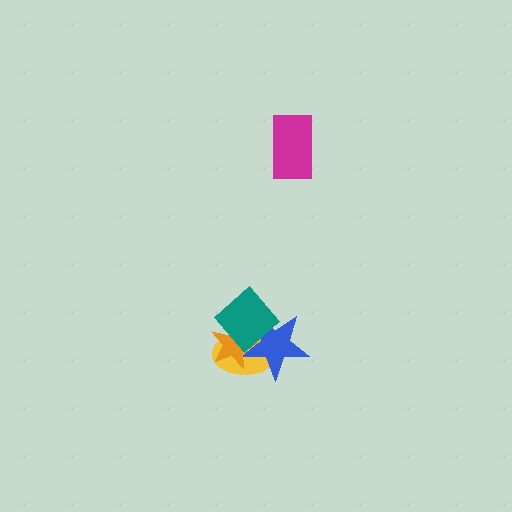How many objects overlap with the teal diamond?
3 objects overlap with the teal diamond.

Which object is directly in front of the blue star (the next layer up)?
The orange star is directly in front of the blue star.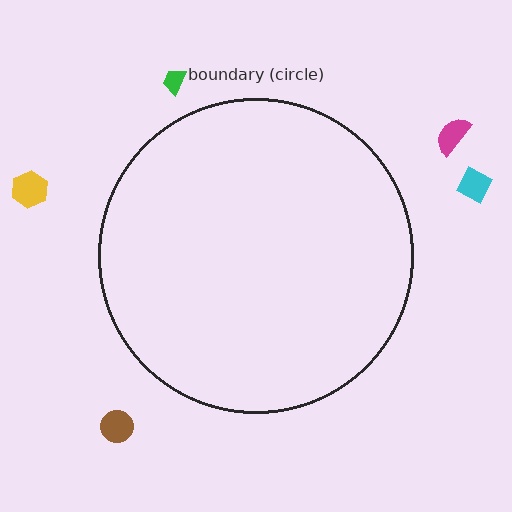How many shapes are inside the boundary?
0 inside, 5 outside.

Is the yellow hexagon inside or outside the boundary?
Outside.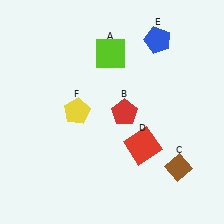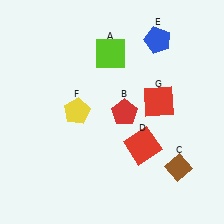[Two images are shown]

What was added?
A red square (G) was added in Image 2.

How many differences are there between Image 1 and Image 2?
There is 1 difference between the two images.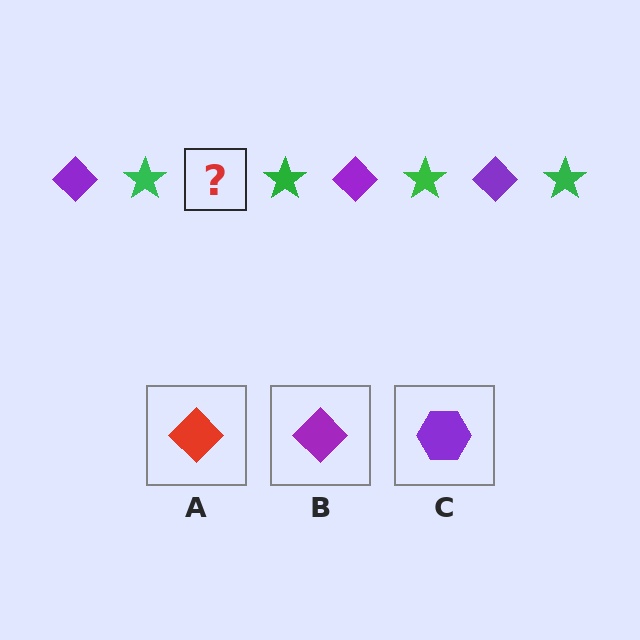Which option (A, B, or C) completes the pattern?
B.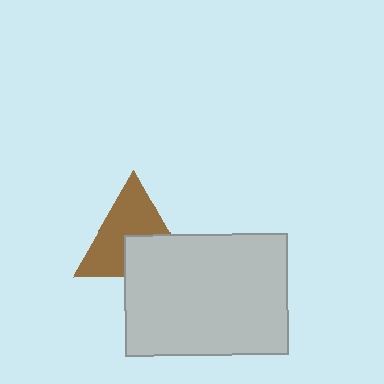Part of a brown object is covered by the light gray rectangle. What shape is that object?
It is a triangle.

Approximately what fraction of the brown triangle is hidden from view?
Roughly 38% of the brown triangle is hidden behind the light gray rectangle.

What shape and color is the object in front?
The object in front is a light gray rectangle.